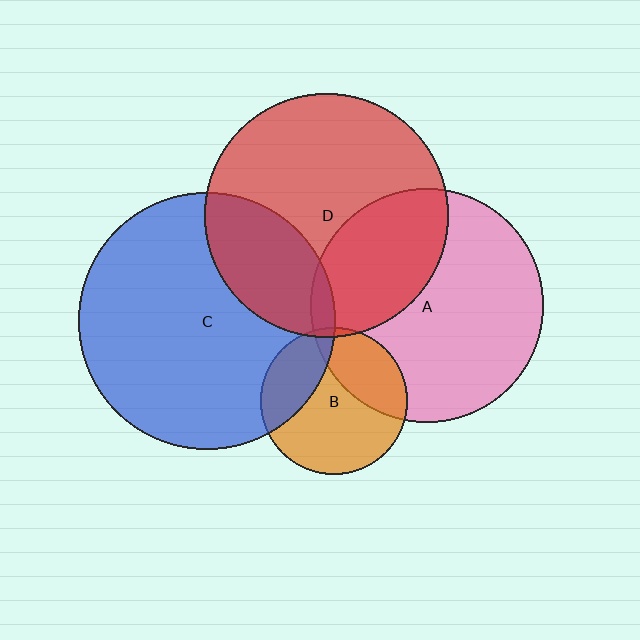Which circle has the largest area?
Circle C (blue).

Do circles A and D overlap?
Yes.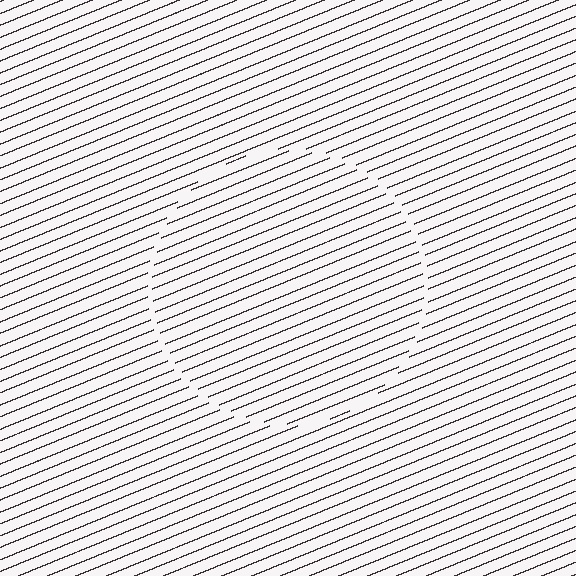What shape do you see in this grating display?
An illusory circle. The interior of the shape contains the same grating, shifted by half a period — the contour is defined by the phase discontinuity where line-ends from the inner and outer gratings abut.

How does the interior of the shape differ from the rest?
The interior of the shape contains the same grating, shifted by half a period — the contour is defined by the phase discontinuity where line-ends from the inner and outer gratings abut.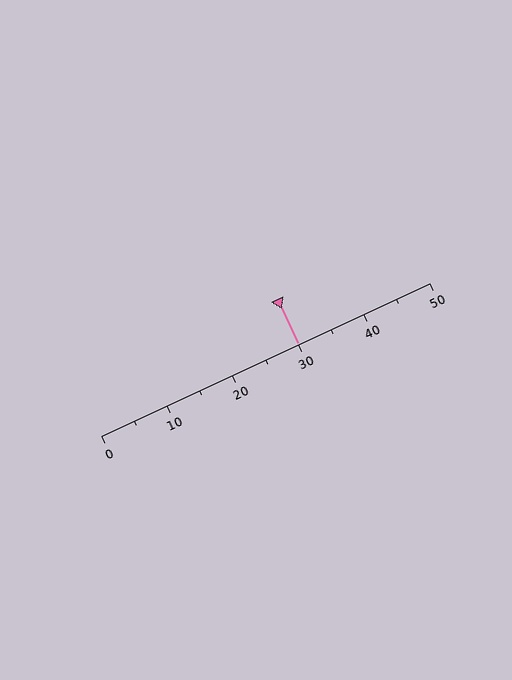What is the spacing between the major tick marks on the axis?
The major ticks are spaced 10 apart.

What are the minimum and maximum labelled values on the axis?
The axis runs from 0 to 50.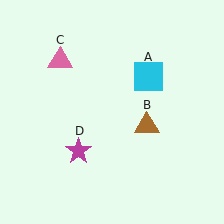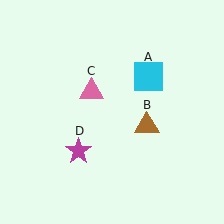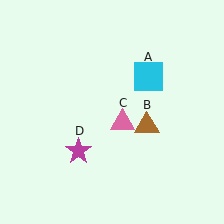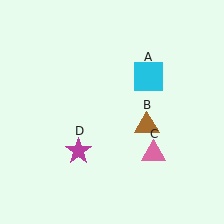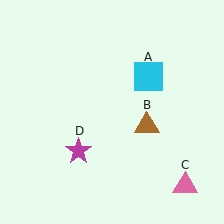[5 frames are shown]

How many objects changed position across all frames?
1 object changed position: pink triangle (object C).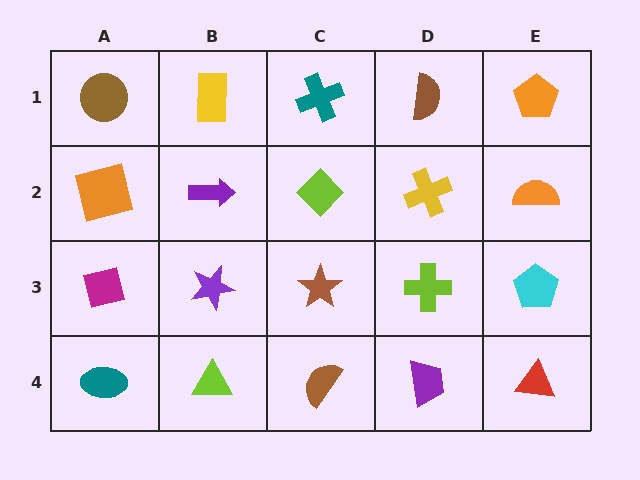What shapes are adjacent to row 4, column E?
A cyan pentagon (row 3, column E), a purple trapezoid (row 4, column D).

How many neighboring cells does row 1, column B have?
3.